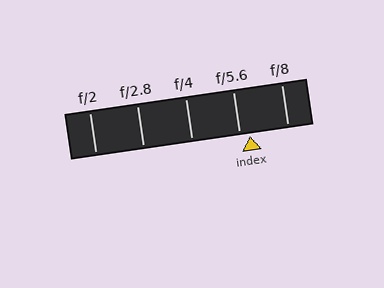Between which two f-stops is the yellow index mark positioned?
The index mark is between f/5.6 and f/8.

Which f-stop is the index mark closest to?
The index mark is closest to f/5.6.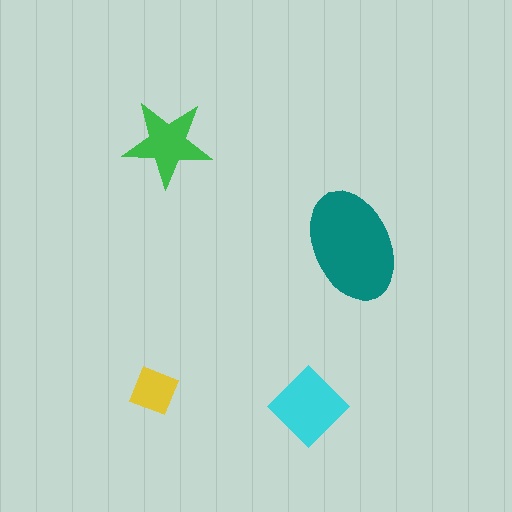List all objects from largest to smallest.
The teal ellipse, the cyan diamond, the green star, the yellow square.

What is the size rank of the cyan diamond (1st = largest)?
2nd.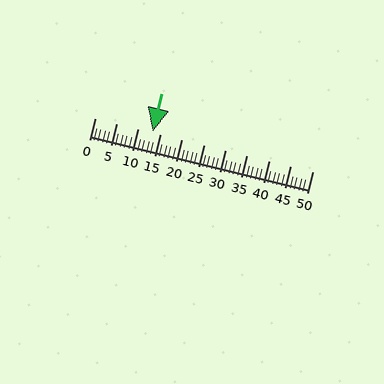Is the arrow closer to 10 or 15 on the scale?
The arrow is closer to 15.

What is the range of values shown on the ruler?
The ruler shows values from 0 to 50.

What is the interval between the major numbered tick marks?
The major tick marks are spaced 5 units apart.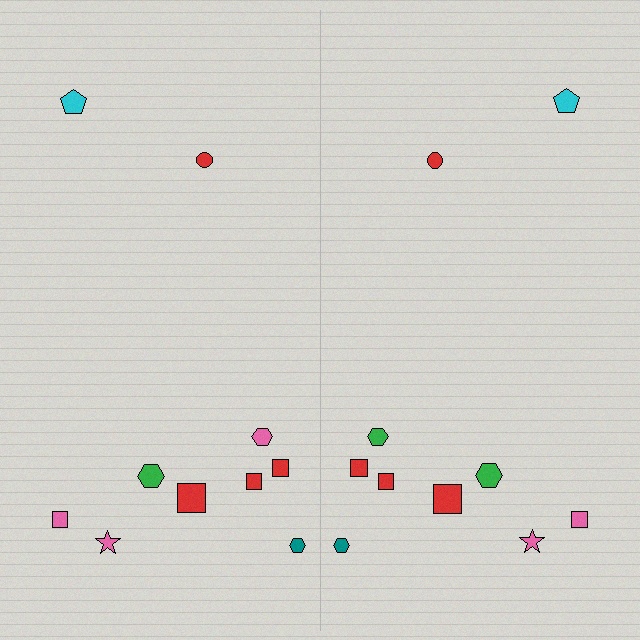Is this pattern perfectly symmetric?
No, the pattern is not perfectly symmetric. The green hexagon on the right side breaks the symmetry — its mirror counterpart is pink.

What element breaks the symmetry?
The green hexagon on the right side breaks the symmetry — its mirror counterpart is pink.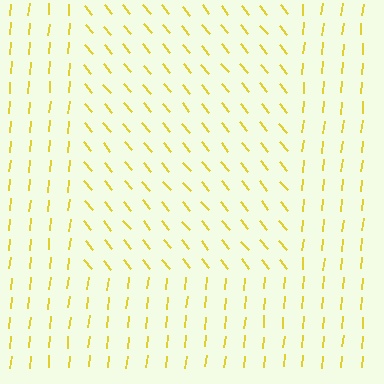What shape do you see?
I see a rectangle.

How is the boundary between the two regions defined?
The boundary is defined purely by a change in line orientation (approximately 45 degrees difference). All lines are the same color and thickness.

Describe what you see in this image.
The image is filled with small yellow line segments. A rectangle region in the image has lines oriented differently from the surrounding lines, creating a visible texture boundary.